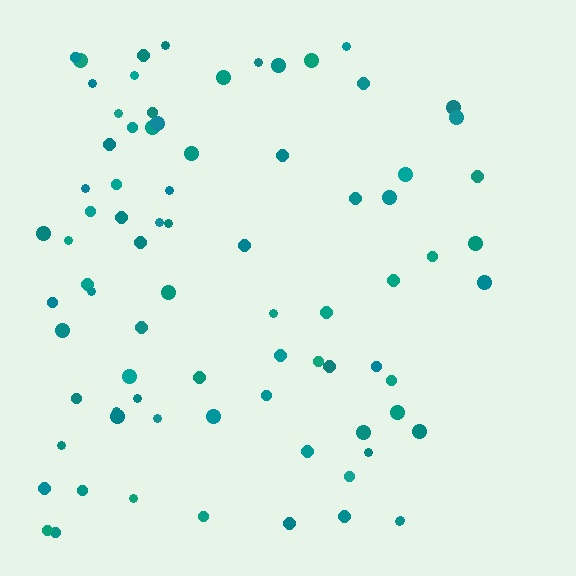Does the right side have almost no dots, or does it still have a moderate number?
Still a moderate number, just noticeably fewer than the left.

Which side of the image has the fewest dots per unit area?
The right.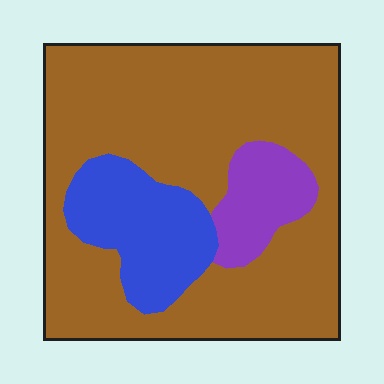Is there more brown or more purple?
Brown.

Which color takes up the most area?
Brown, at roughly 75%.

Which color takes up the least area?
Purple, at roughly 10%.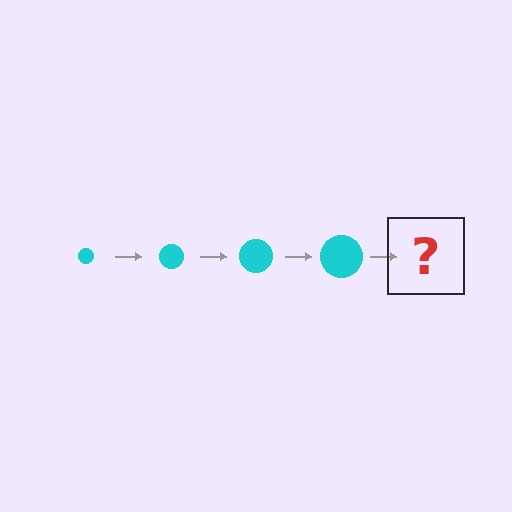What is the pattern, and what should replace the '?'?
The pattern is that the circle gets progressively larger each step. The '?' should be a cyan circle, larger than the previous one.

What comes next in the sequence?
The next element should be a cyan circle, larger than the previous one.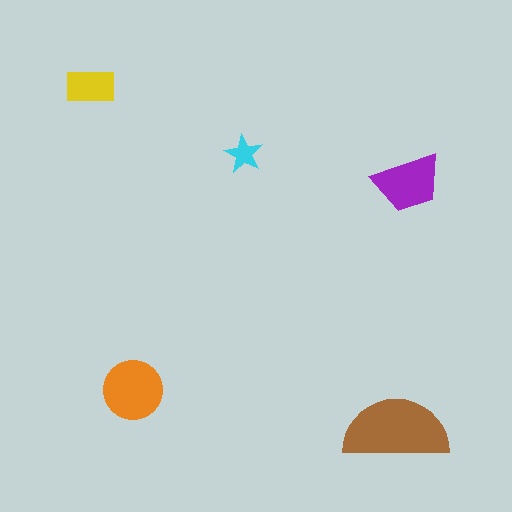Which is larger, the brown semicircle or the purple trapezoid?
The brown semicircle.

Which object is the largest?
The brown semicircle.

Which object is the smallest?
The cyan star.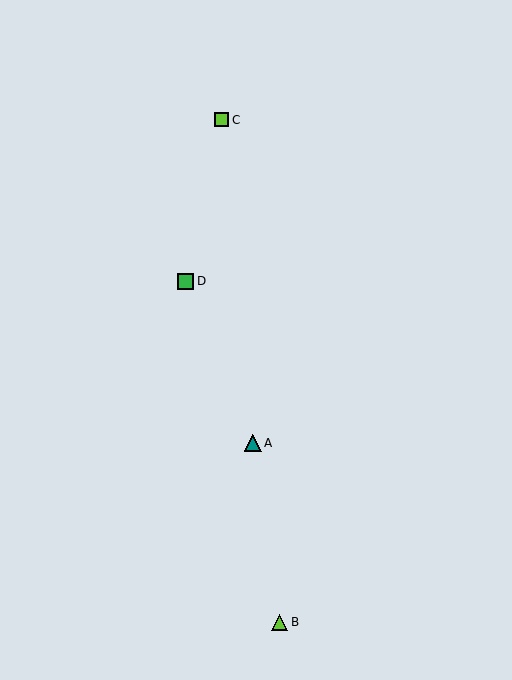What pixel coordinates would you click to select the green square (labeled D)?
Click at (185, 281) to select the green square D.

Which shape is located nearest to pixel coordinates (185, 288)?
The green square (labeled D) at (185, 281) is nearest to that location.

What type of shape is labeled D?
Shape D is a green square.